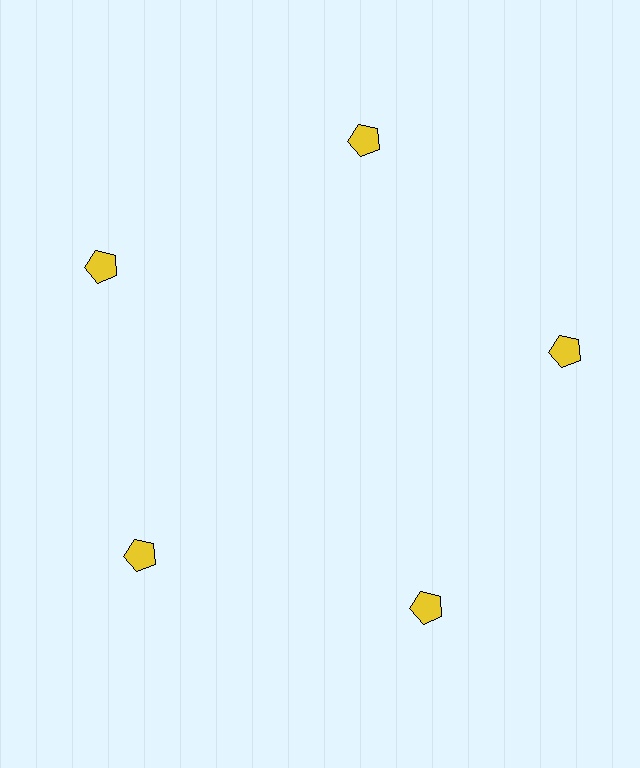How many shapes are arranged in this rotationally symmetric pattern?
There are 5 shapes, arranged in 5 groups of 1.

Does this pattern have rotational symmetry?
Yes, this pattern has 5-fold rotational symmetry. It looks the same after rotating 72 degrees around the center.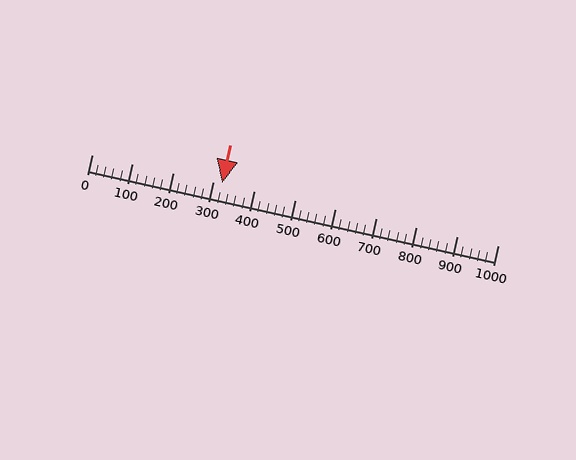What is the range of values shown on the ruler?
The ruler shows values from 0 to 1000.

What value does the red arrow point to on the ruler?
The red arrow points to approximately 320.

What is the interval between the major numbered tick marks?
The major tick marks are spaced 100 units apart.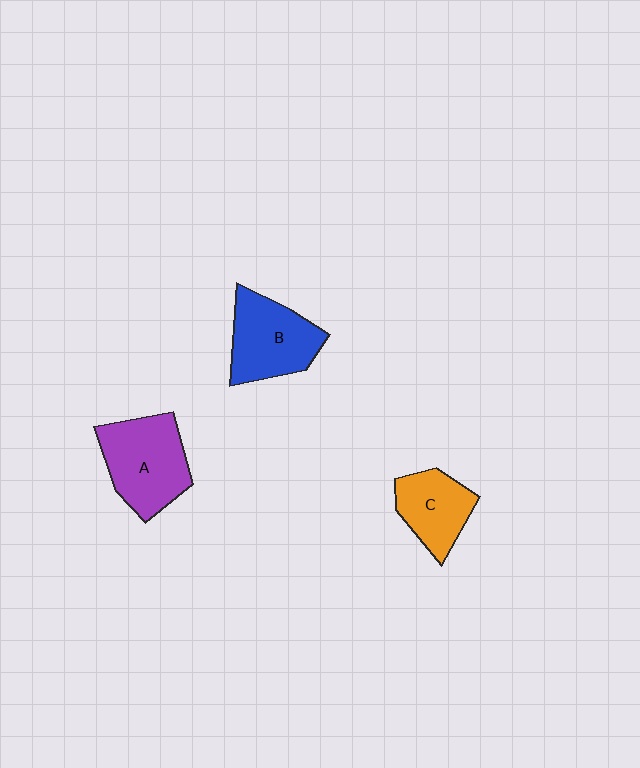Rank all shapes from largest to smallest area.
From largest to smallest: A (purple), B (blue), C (orange).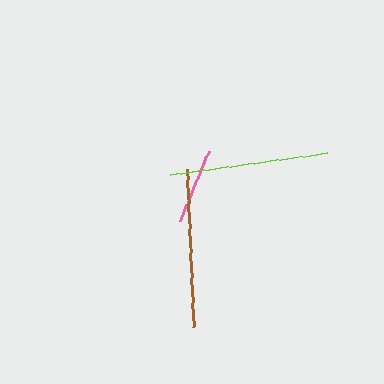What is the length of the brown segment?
The brown segment is approximately 158 pixels long.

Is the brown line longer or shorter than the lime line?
The lime line is longer than the brown line.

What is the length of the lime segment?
The lime segment is approximately 159 pixels long.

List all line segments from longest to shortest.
From longest to shortest: lime, brown, pink.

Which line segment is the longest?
The lime line is the longest at approximately 159 pixels.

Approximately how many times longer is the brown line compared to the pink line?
The brown line is approximately 2.1 times the length of the pink line.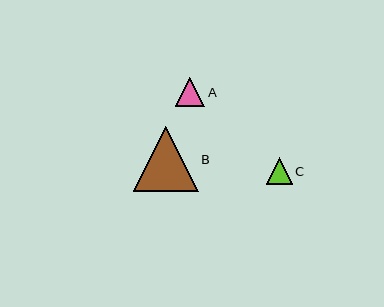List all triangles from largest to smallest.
From largest to smallest: B, A, C.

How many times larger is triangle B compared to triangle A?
Triangle B is approximately 2.2 times the size of triangle A.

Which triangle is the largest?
Triangle B is the largest with a size of approximately 65 pixels.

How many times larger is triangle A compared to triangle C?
Triangle A is approximately 1.1 times the size of triangle C.